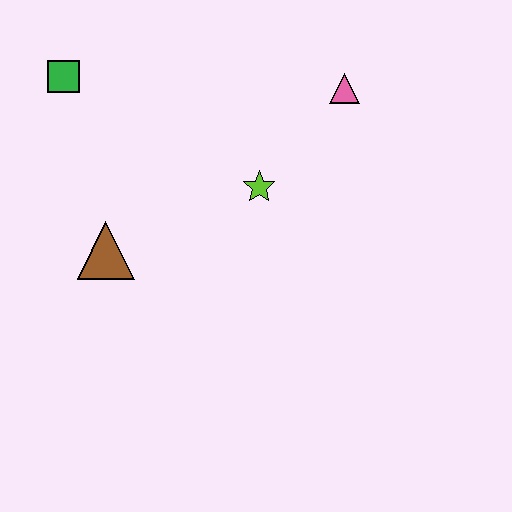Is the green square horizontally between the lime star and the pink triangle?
No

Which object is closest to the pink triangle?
The lime star is closest to the pink triangle.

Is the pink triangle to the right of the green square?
Yes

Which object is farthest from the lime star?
The green square is farthest from the lime star.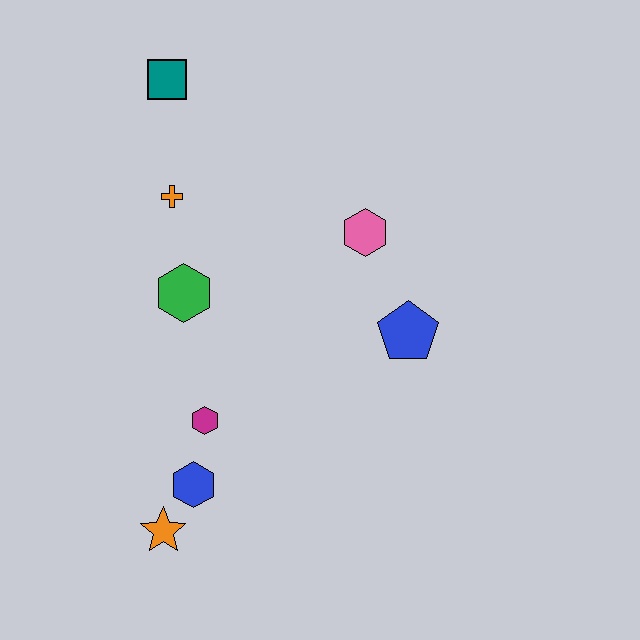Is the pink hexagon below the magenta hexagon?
No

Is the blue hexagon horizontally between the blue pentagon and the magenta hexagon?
No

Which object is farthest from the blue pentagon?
The teal square is farthest from the blue pentagon.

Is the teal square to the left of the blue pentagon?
Yes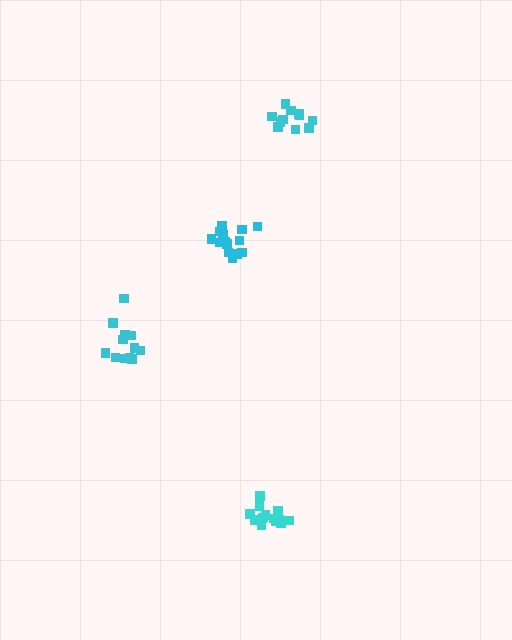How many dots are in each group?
Group 1: 12 dots, Group 2: 14 dots, Group 3: 14 dots, Group 4: 11 dots (51 total).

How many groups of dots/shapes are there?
There are 4 groups.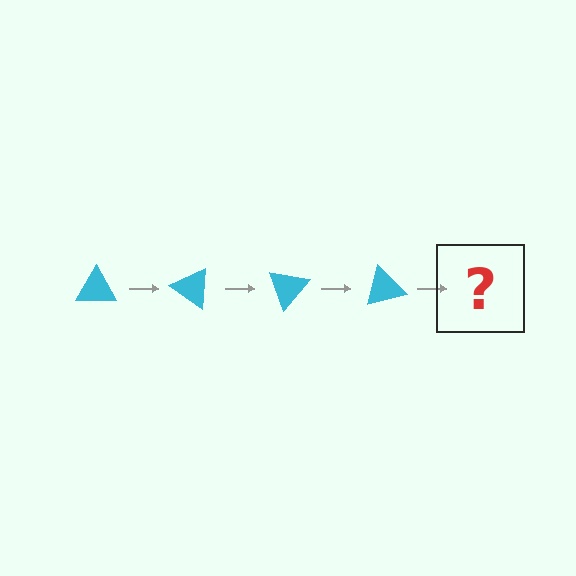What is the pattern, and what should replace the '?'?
The pattern is that the triangle rotates 35 degrees each step. The '?' should be a cyan triangle rotated 140 degrees.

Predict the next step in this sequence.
The next step is a cyan triangle rotated 140 degrees.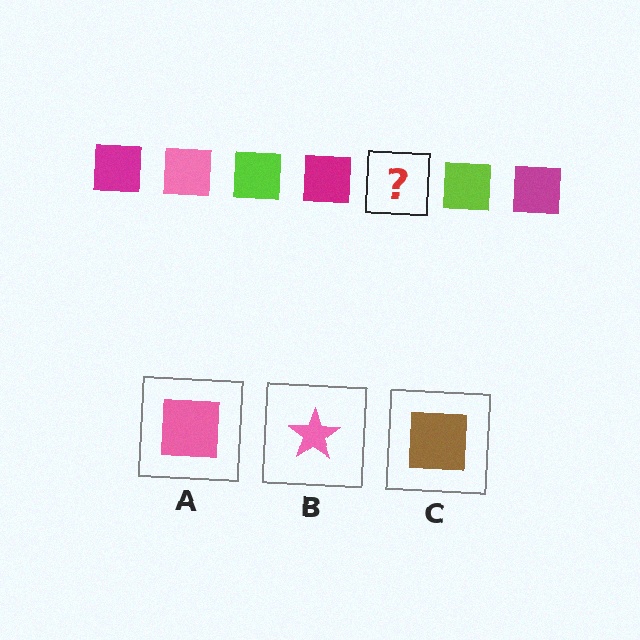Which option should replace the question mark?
Option A.